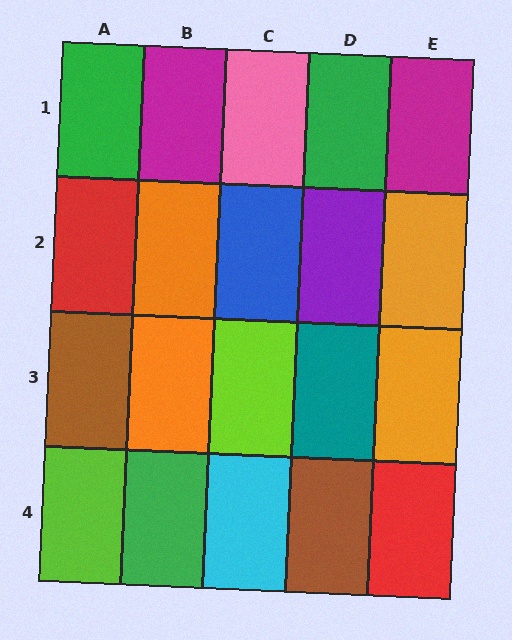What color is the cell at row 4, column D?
Brown.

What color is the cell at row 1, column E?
Magenta.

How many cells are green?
3 cells are green.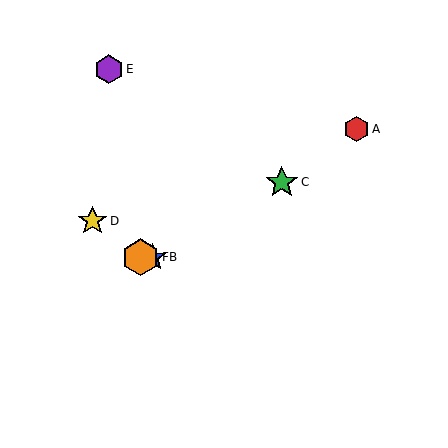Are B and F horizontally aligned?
Yes, both are at y≈257.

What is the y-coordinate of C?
Object C is at y≈182.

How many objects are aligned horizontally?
2 objects (B, F) are aligned horizontally.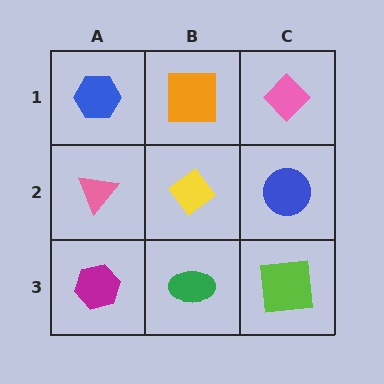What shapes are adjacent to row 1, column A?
A pink triangle (row 2, column A), an orange square (row 1, column B).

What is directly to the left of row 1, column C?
An orange square.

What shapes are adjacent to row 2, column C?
A pink diamond (row 1, column C), a lime square (row 3, column C), a yellow diamond (row 2, column B).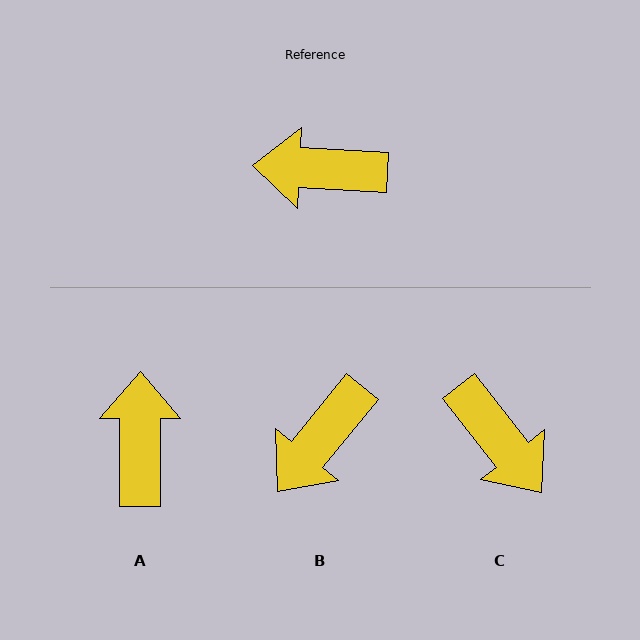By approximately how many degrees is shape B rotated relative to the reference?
Approximately 54 degrees counter-clockwise.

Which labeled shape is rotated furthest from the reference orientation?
C, about 131 degrees away.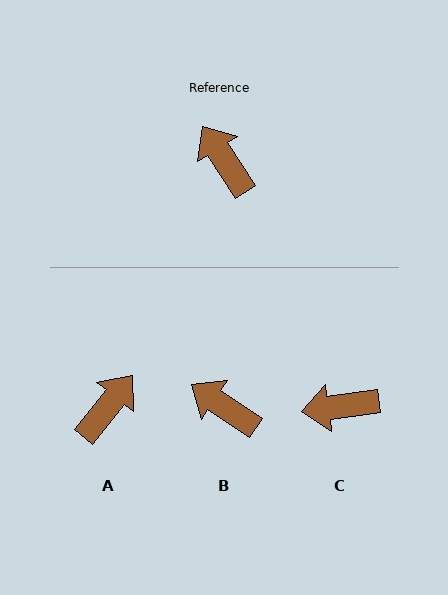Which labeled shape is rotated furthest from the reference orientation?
A, about 71 degrees away.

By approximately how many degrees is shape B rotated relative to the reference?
Approximately 23 degrees counter-clockwise.